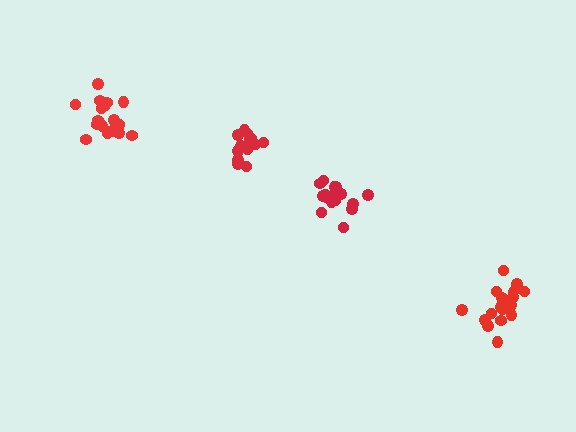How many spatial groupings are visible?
There are 4 spatial groupings.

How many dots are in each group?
Group 1: 13 dots, Group 2: 19 dots, Group 3: 19 dots, Group 4: 18 dots (69 total).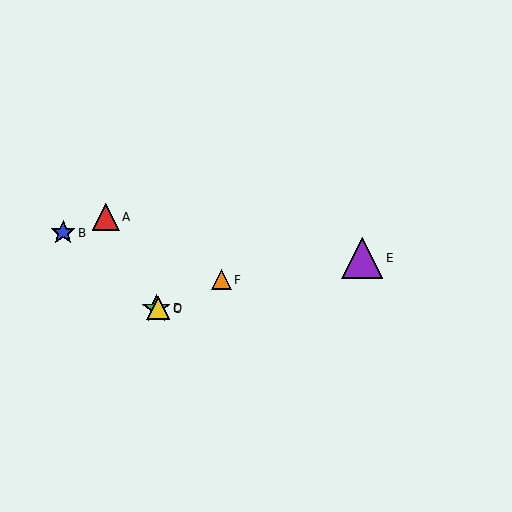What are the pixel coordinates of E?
Object E is at (362, 258).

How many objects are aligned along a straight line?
3 objects (C, D, F) are aligned along a straight line.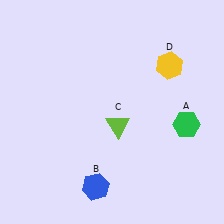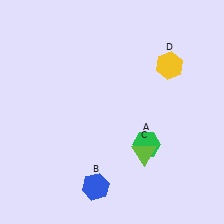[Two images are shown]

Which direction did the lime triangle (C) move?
The lime triangle (C) moved down.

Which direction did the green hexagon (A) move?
The green hexagon (A) moved left.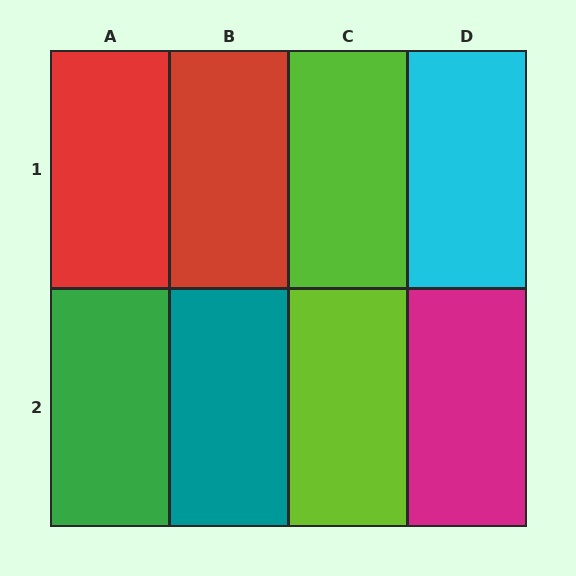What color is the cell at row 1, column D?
Cyan.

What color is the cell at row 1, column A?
Red.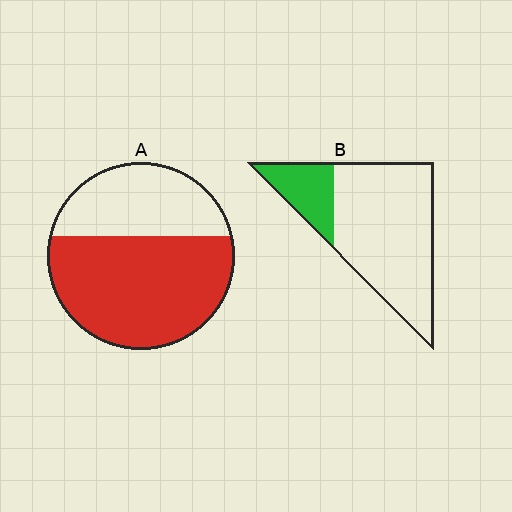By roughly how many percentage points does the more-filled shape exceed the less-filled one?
By roughly 40 percentage points (A over B).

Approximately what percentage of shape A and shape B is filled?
A is approximately 65% and B is approximately 20%.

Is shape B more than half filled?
No.